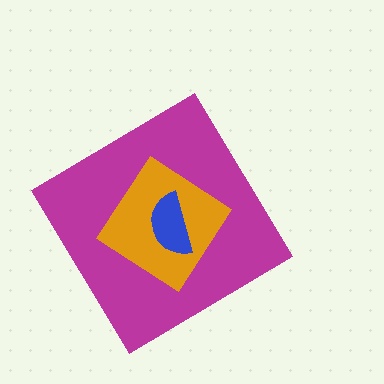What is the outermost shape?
The magenta diamond.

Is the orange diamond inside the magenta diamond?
Yes.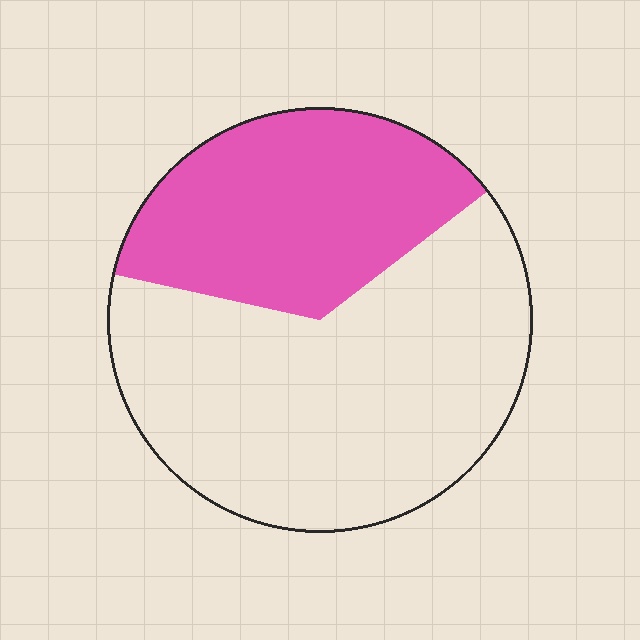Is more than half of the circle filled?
No.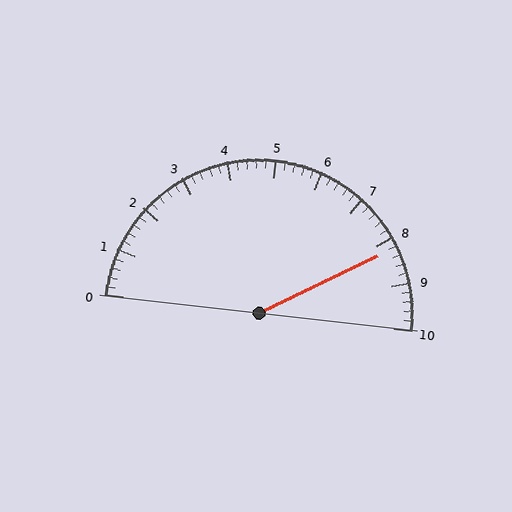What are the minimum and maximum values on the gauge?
The gauge ranges from 0 to 10.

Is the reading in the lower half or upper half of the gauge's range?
The reading is in the upper half of the range (0 to 10).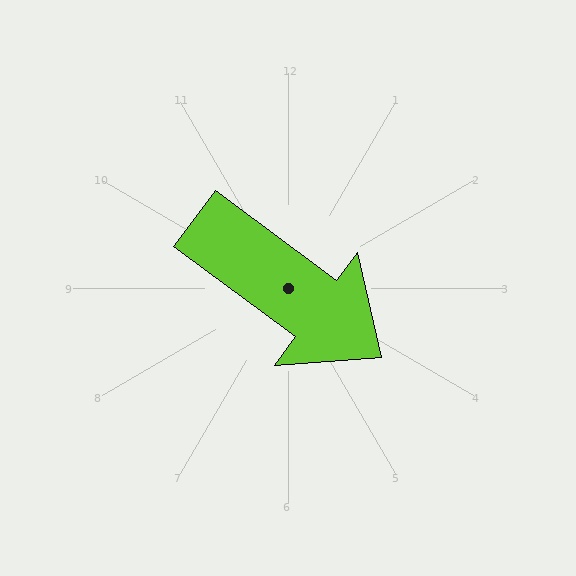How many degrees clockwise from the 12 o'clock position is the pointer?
Approximately 127 degrees.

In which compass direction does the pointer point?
Southeast.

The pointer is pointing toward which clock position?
Roughly 4 o'clock.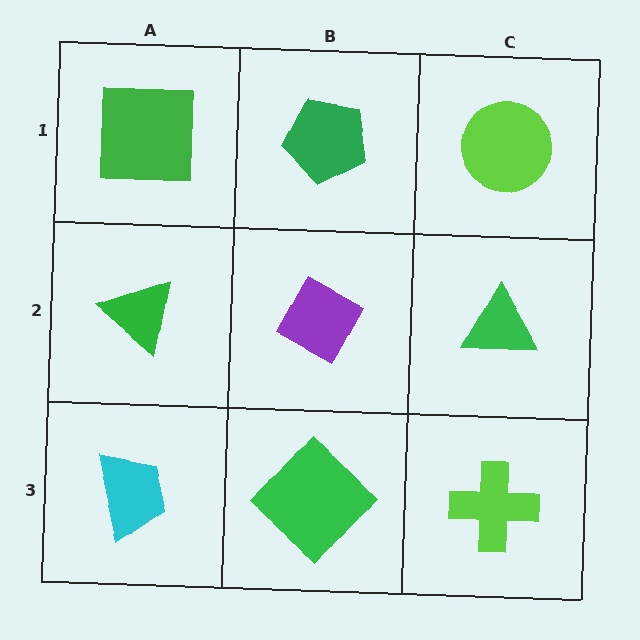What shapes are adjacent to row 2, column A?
A green square (row 1, column A), a cyan trapezoid (row 3, column A), a purple diamond (row 2, column B).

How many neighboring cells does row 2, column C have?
3.